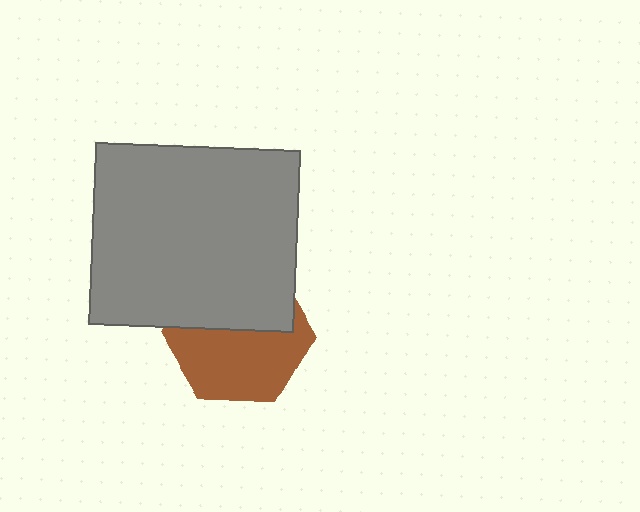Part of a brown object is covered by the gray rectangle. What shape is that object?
It is a hexagon.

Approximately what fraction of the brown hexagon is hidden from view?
Roughly 44% of the brown hexagon is hidden behind the gray rectangle.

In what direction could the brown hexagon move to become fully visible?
The brown hexagon could move down. That would shift it out from behind the gray rectangle entirely.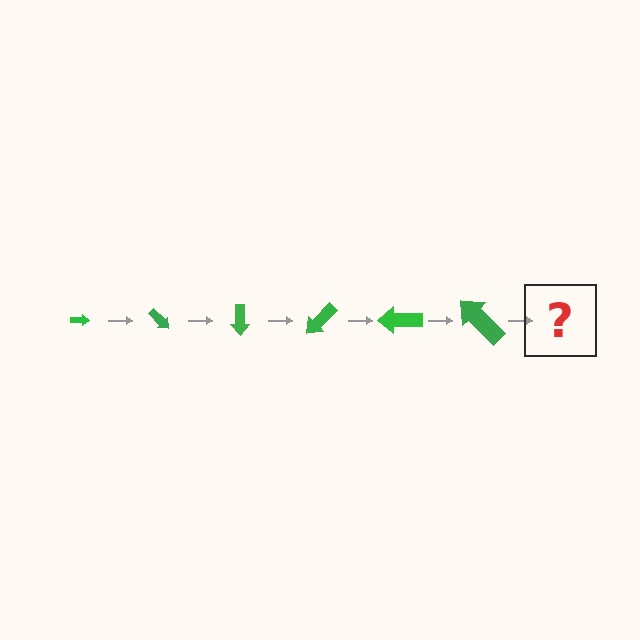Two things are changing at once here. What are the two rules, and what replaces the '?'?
The two rules are that the arrow grows larger each step and it rotates 45 degrees each step. The '?' should be an arrow, larger than the previous one and rotated 270 degrees from the start.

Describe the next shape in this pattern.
It should be an arrow, larger than the previous one and rotated 270 degrees from the start.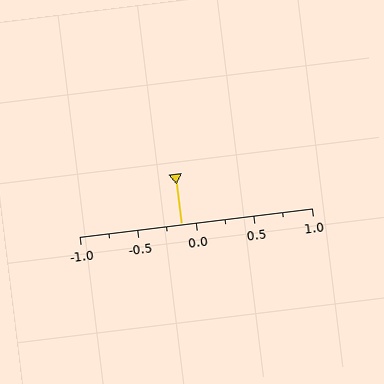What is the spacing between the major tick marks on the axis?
The major ticks are spaced 0.5 apart.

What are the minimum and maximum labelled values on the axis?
The axis runs from -1.0 to 1.0.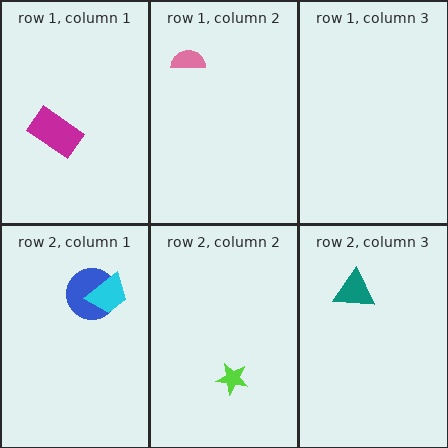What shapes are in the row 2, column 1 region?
The blue circle, the cyan trapezoid.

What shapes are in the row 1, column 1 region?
The magenta rectangle.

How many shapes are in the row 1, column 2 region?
1.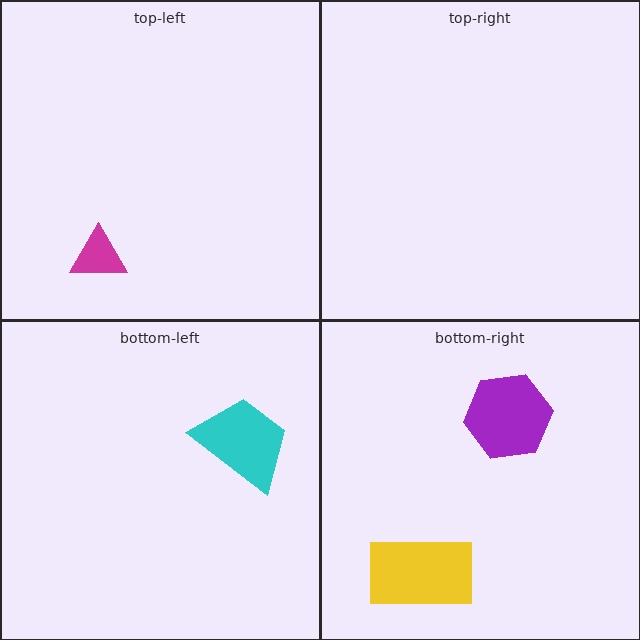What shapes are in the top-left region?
The magenta triangle.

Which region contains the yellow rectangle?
The bottom-right region.